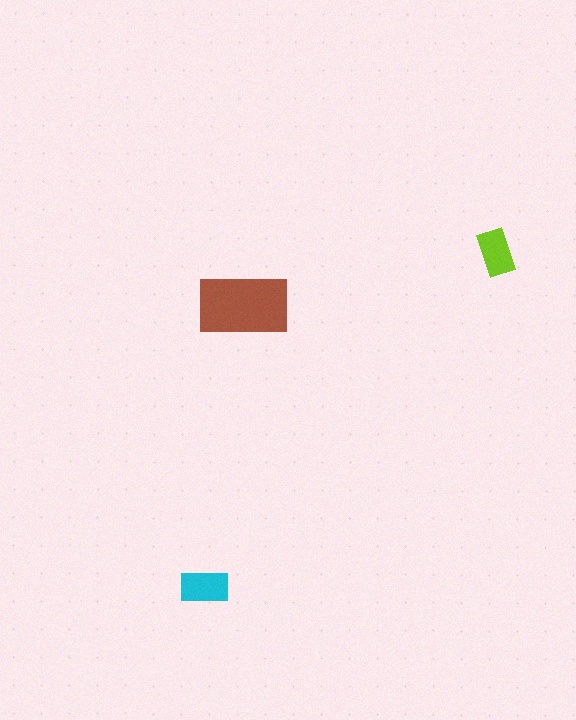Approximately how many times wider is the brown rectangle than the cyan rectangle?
About 2 times wider.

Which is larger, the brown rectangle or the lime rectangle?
The brown one.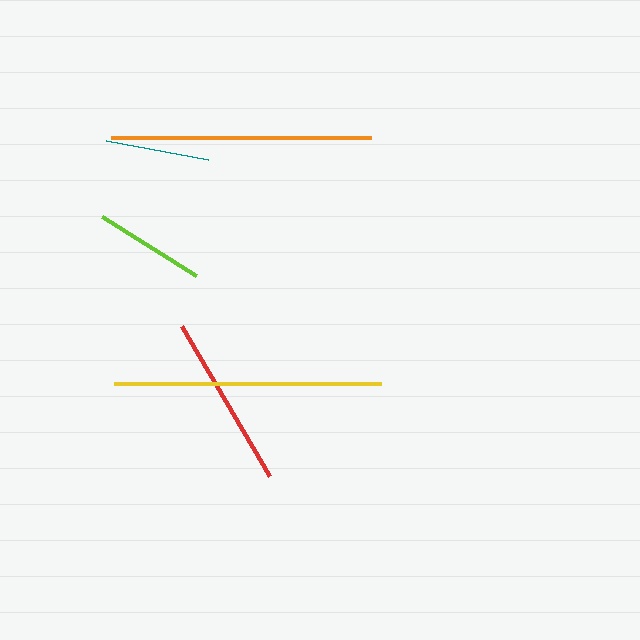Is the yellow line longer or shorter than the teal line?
The yellow line is longer than the teal line.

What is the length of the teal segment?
The teal segment is approximately 104 pixels long.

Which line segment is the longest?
The yellow line is the longest at approximately 268 pixels.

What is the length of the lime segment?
The lime segment is approximately 110 pixels long.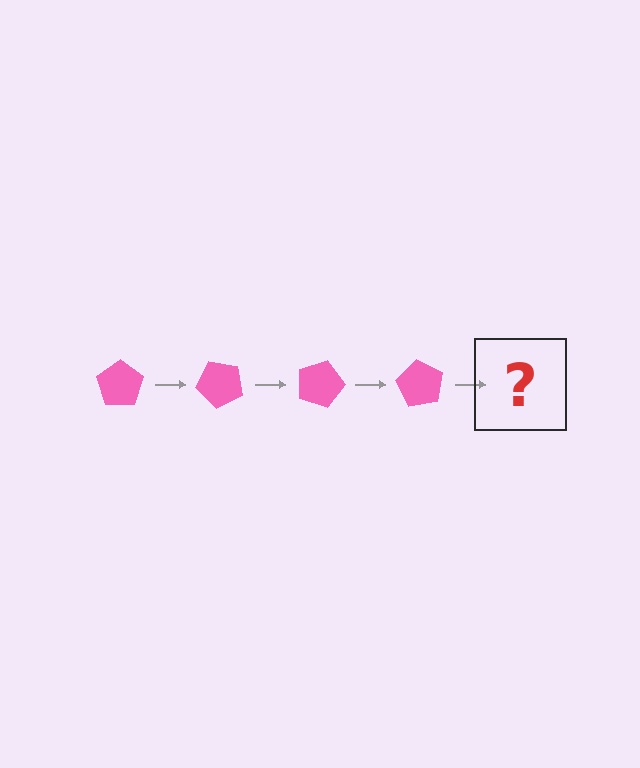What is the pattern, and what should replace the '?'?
The pattern is that the pentagon rotates 45 degrees each step. The '?' should be a pink pentagon rotated 180 degrees.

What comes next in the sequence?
The next element should be a pink pentagon rotated 180 degrees.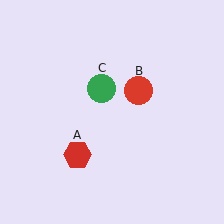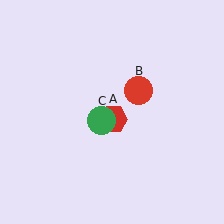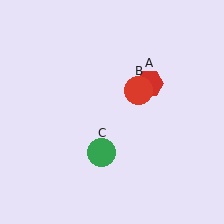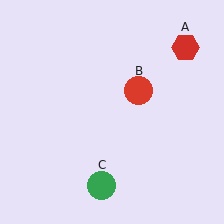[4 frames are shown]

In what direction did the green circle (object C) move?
The green circle (object C) moved down.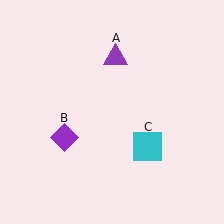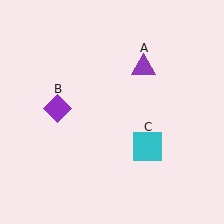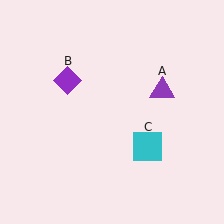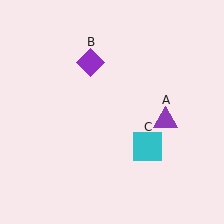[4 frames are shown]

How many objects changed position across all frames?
2 objects changed position: purple triangle (object A), purple diamond (object B).